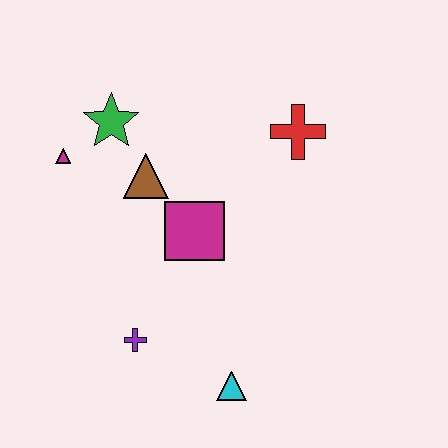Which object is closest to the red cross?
The magenta square is closest to the red cross.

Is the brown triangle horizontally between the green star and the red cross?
Yes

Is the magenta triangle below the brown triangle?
No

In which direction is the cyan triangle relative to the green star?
The cyan triangle is below the green star.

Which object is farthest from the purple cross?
The red cross is farthest from the purple cross.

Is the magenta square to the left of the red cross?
Yes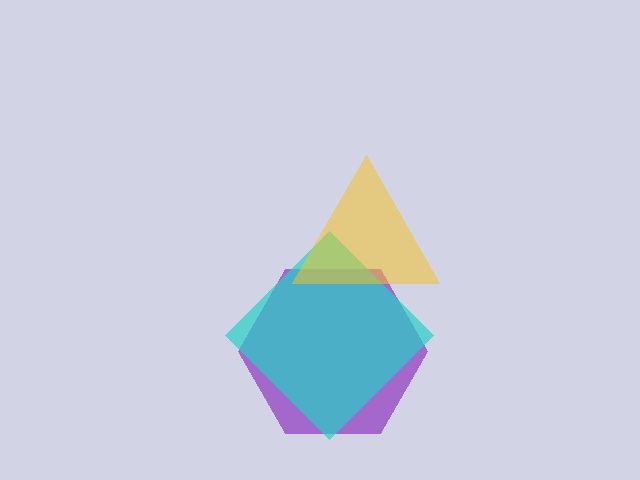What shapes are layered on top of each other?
The layered shapes are: a purple hexagon, a cyan diamond, a yellow triangle.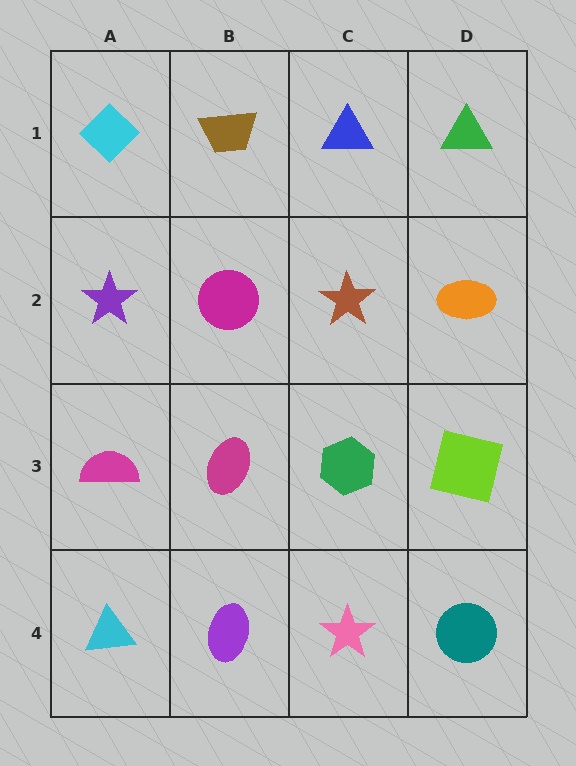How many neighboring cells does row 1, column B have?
3.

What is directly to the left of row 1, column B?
A cyan diamond.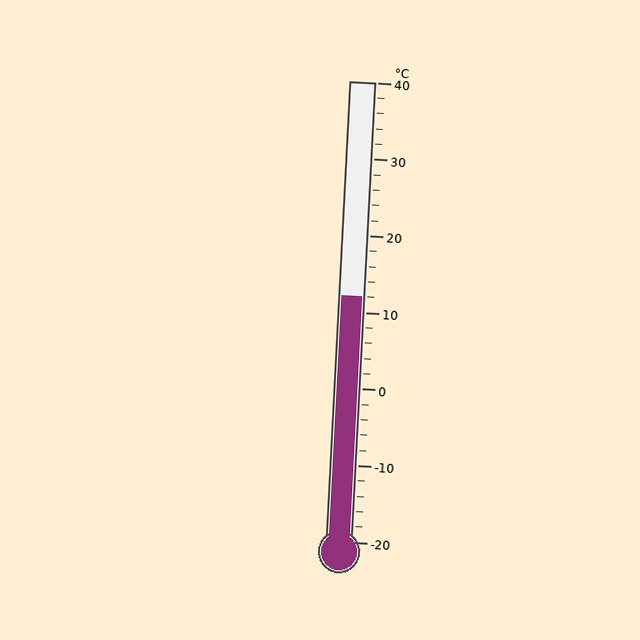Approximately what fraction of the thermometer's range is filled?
The thermometer is filled to approximately 55% of its range.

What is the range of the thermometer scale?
The thermometer scale ranges from -20°C to 40°C.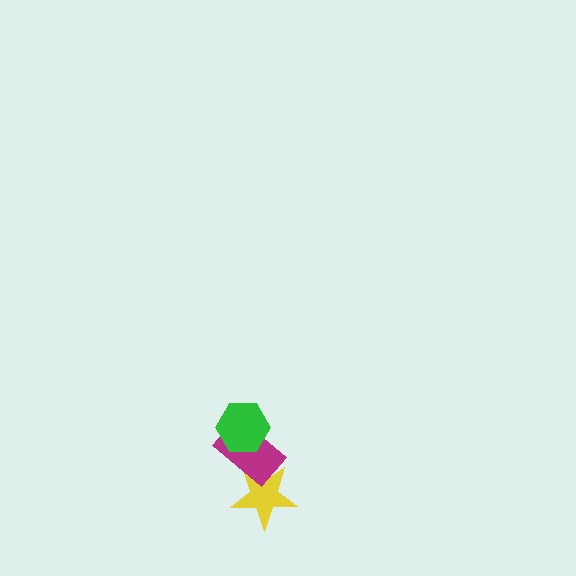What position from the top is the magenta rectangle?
The magenta rectangle is 2nd from the top.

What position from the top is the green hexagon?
The green hexagon is 1st from the top.